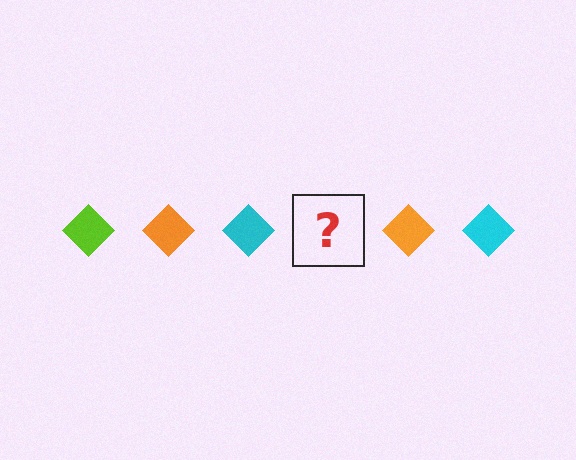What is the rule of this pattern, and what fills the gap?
The rule is that the pattern cycles through lime, orange, cyan diamonds. The gap should be filled with a lime diamond.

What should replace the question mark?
The question mark should be replaced with a lime diamond.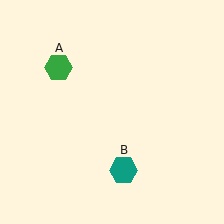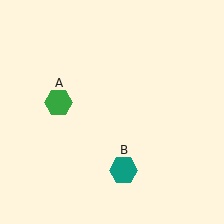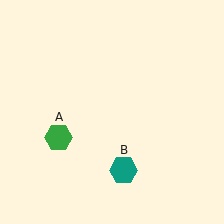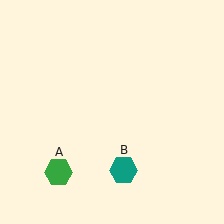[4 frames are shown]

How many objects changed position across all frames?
1 object changed position: green hexagon (object A).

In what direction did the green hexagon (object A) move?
The green hexagon (object A) moved down.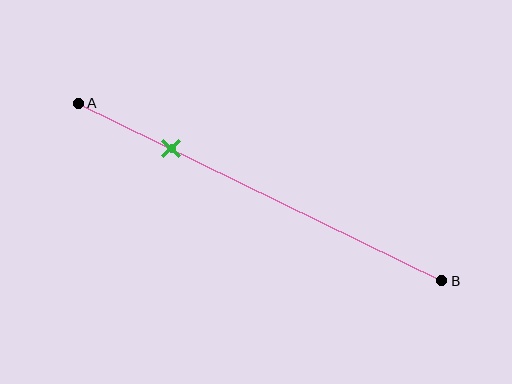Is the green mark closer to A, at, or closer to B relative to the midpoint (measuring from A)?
The green mark is closer to point A than the midpoint of segment AB.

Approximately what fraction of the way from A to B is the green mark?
The green mark is approximately 25% of the way from A to B.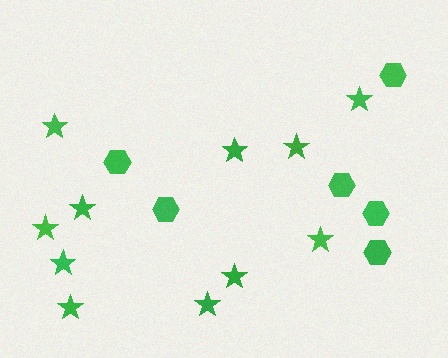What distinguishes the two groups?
There are 2 groups: one group of hexagons (6) and one group of stars (11).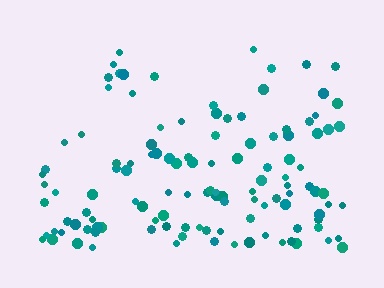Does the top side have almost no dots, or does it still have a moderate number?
Still a moderate number, just noticeably fewer than the bottom.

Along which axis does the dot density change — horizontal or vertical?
Vertical.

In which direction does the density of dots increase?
From top to bottom, with the bottom side densest.